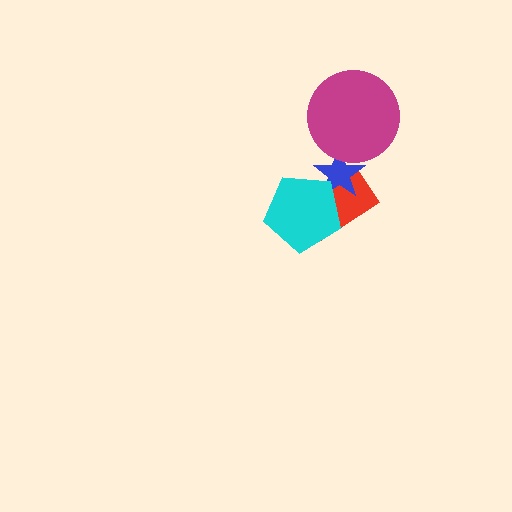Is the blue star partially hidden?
Yes, it is partially covered by another shape.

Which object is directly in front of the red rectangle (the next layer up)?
The blue star is directly in front of the red rectangle.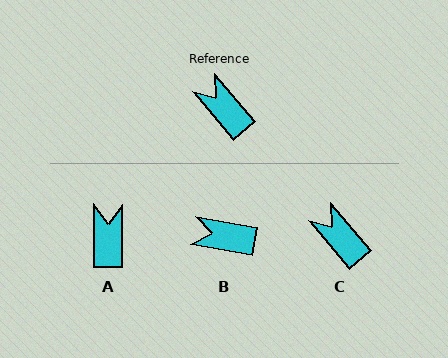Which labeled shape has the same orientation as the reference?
C.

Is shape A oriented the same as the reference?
No, it is off by about 41 degrees.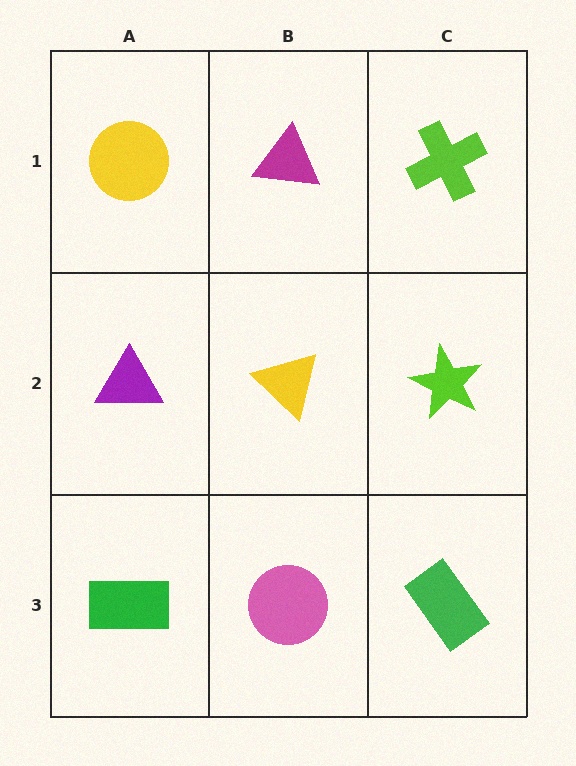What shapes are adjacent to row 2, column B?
A magenta triangle (row 1, column B), a pink circle (row 3, column B), a purple triangle (row 2, column A), a lime star (row 2, column C).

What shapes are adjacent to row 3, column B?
A yellow triangle (row 2, column B), a green rectangle (row 3, column A), a green rectangle (row 3, column C).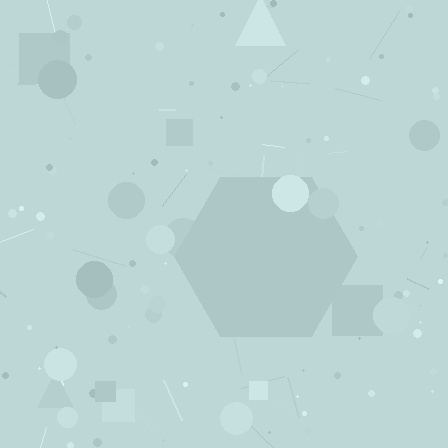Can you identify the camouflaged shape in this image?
The camouflaged shape is a hexagon.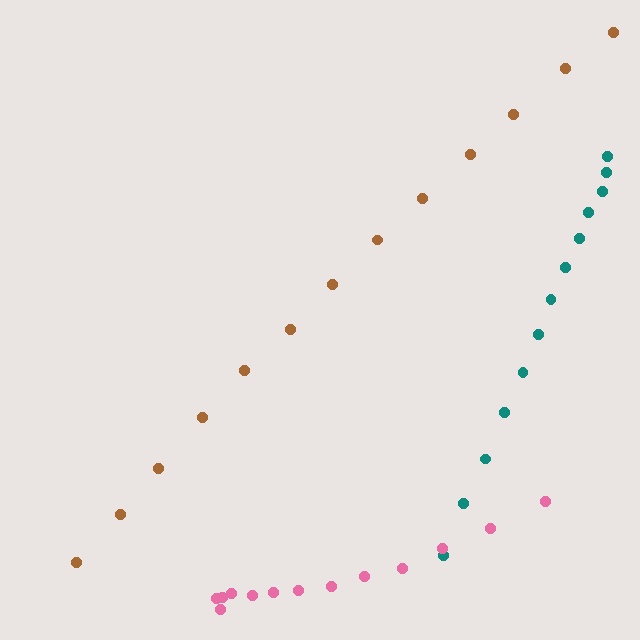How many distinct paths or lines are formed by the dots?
There are 3 distinct paths.